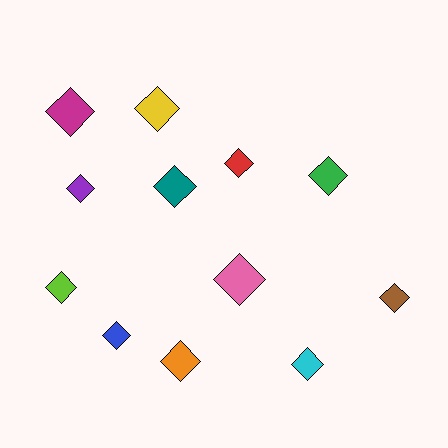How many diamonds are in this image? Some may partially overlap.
There are 12 diamonds.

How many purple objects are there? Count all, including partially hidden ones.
There is 1 purple object.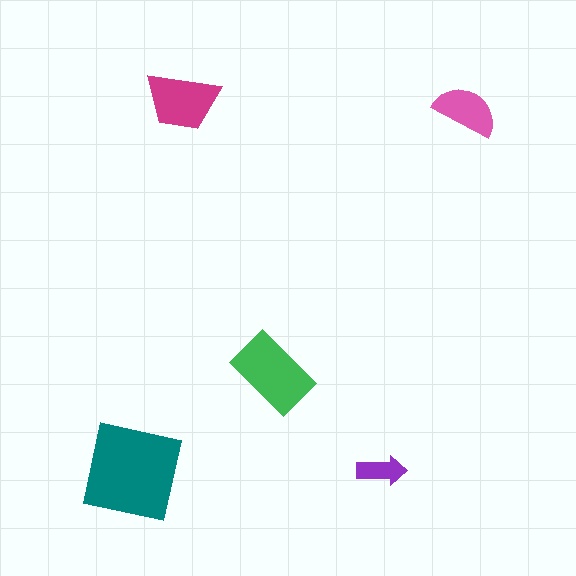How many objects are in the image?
There are 5 objects in the image.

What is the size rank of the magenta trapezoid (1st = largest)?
3rd.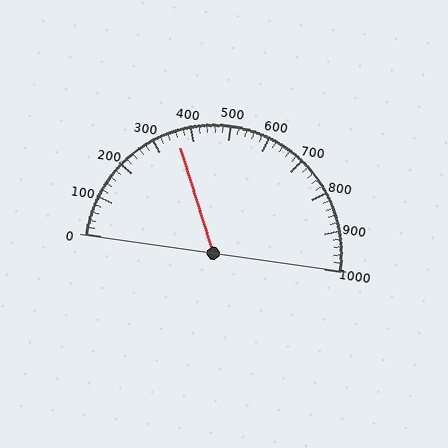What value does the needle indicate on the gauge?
The needle indicates approximately 360.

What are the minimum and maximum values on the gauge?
The gauge ranges from 0 to 1000.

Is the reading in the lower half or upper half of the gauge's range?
The reading is in the lower half of the range (0 to 1000).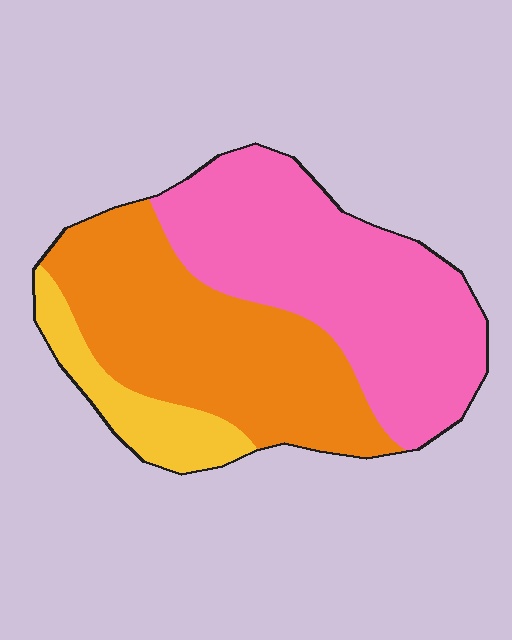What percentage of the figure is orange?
Orange takes up between a third and a half of the figure.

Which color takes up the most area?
Pink, at roughly 45%.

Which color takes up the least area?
Yellow, at roughly 10%.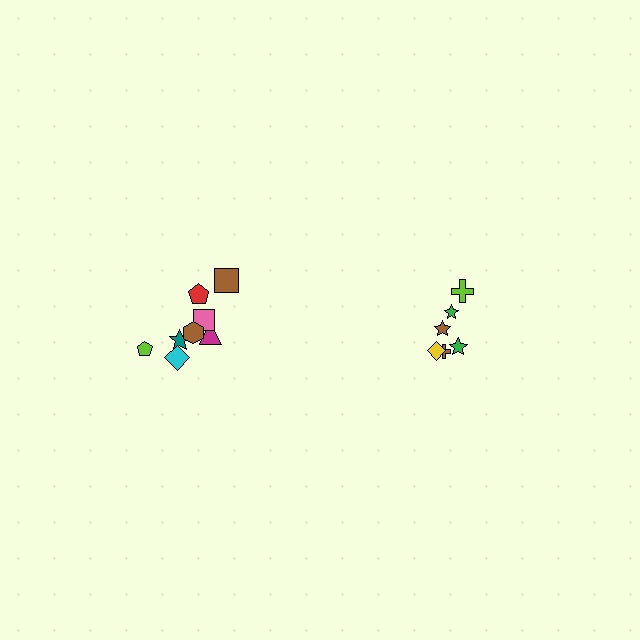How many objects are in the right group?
There are 6 objects.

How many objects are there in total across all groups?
There are 14 objects.